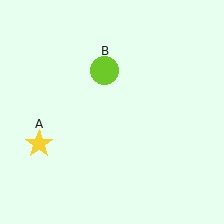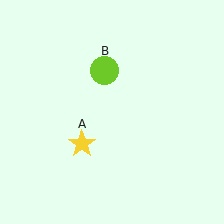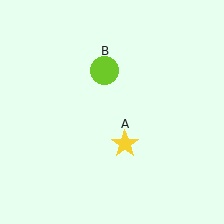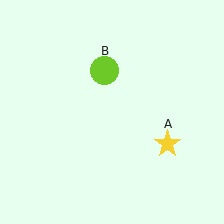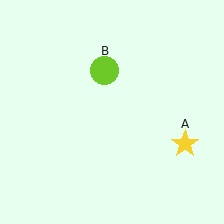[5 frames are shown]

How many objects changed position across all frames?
1 object changed position: yellow star (object A).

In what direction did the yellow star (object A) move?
The yellow star (object A) moved right.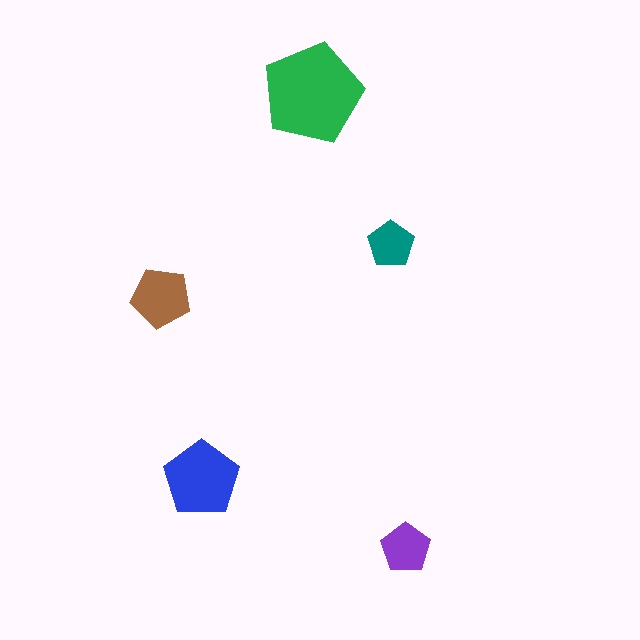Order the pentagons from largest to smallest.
the green one, the blue one, the brown one, the purple one, the teal one.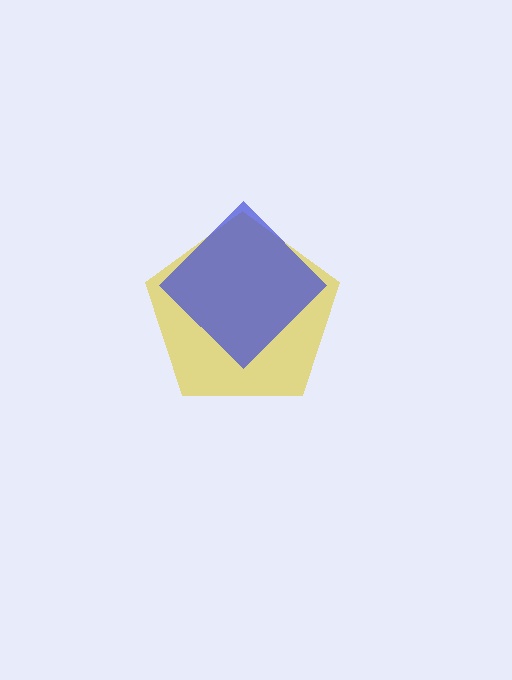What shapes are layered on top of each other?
The layered shapes are: a yellow pentagon, a blue diamond.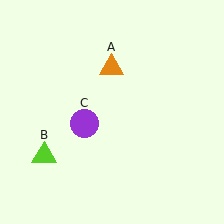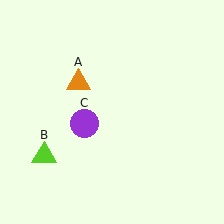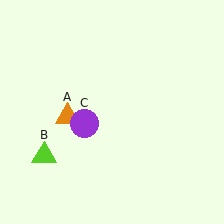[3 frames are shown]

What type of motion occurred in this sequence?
The orange triangle (object A) rotated counterclockwise around the center of the scene.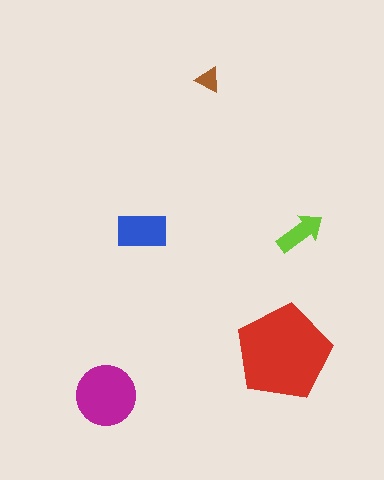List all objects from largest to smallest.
The red pentagon, the magenta circle, the blue rectangle, the lime arrow, the brown triangle.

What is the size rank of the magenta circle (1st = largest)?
2nd.